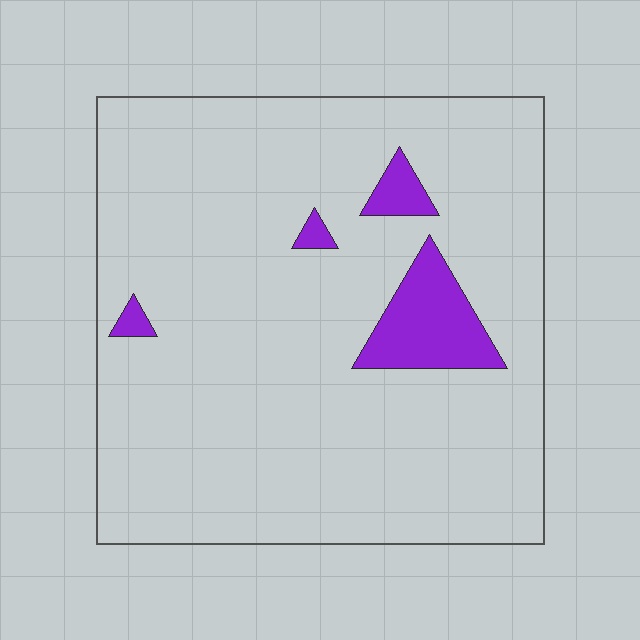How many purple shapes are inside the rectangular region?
4.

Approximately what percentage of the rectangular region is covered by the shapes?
Approximately 10%.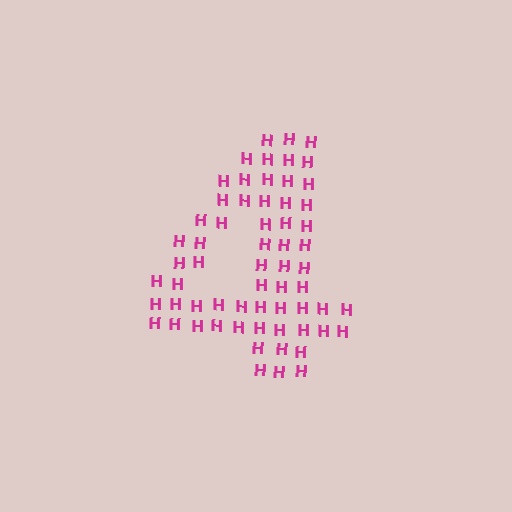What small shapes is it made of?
It is made of small letter H's.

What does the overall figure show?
The overall figure shows the digit 4.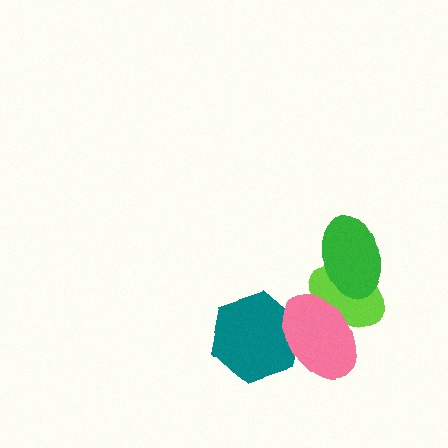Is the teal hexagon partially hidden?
Yes, it is partially covered by another shape.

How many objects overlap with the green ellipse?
1 object overlaps with the green ellipse.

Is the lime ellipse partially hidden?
Yes, it is partially covered by another shape.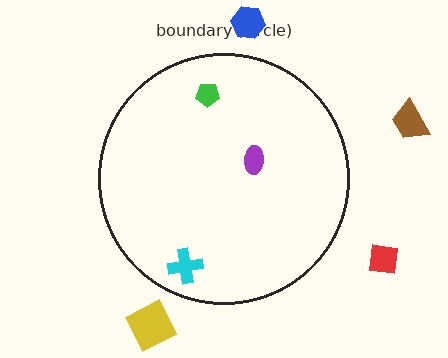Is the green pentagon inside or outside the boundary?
Inside.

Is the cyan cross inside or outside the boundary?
Inside.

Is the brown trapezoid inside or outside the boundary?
Outside.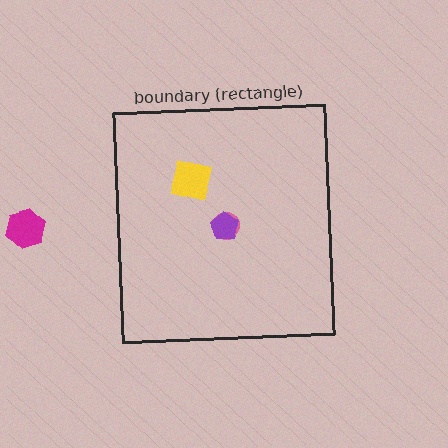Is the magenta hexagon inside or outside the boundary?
Outside.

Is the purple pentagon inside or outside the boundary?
Inside.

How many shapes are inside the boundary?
3 inside, 1 outside.